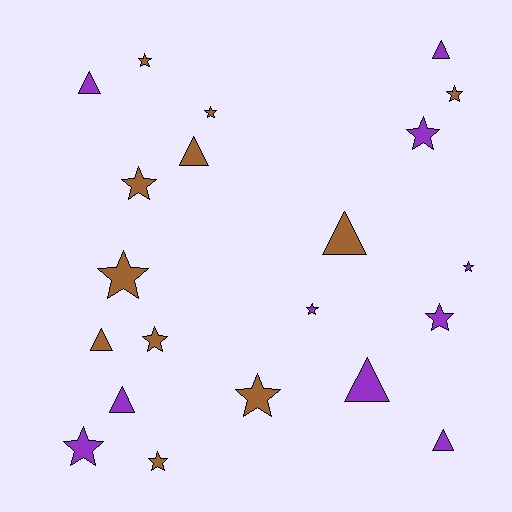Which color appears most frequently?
Brown, with 11 objects.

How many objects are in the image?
There are 21 objects.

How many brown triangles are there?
There are 3 brown triangles.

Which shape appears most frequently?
Star, with 13 objects.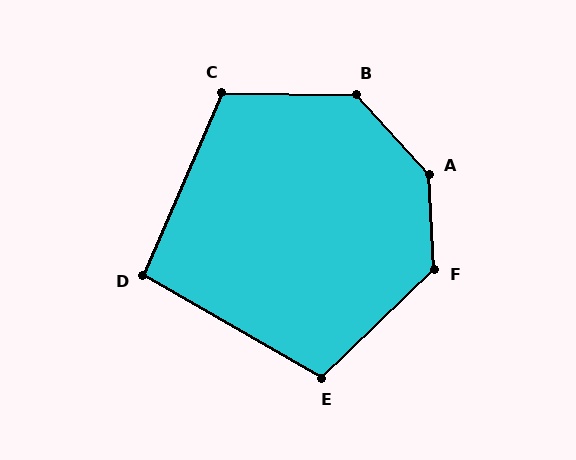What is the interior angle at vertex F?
Approximately 131 degrees (obtuse).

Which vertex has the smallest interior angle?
D, at approximately 96 degrees.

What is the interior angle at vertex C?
Approximately 113 degrees (obtuse).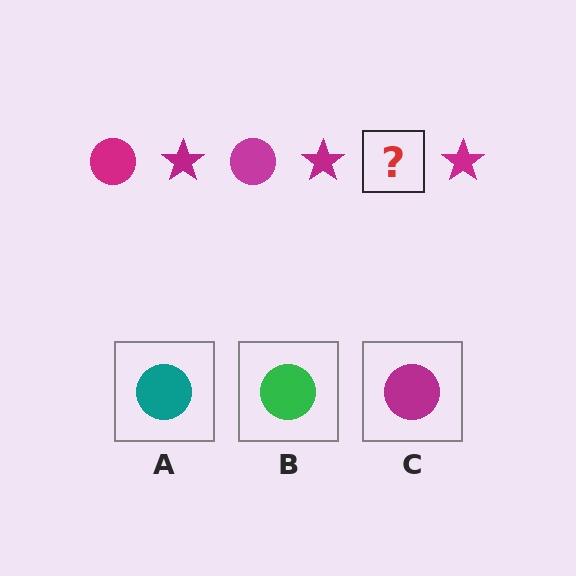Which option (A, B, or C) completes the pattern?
C.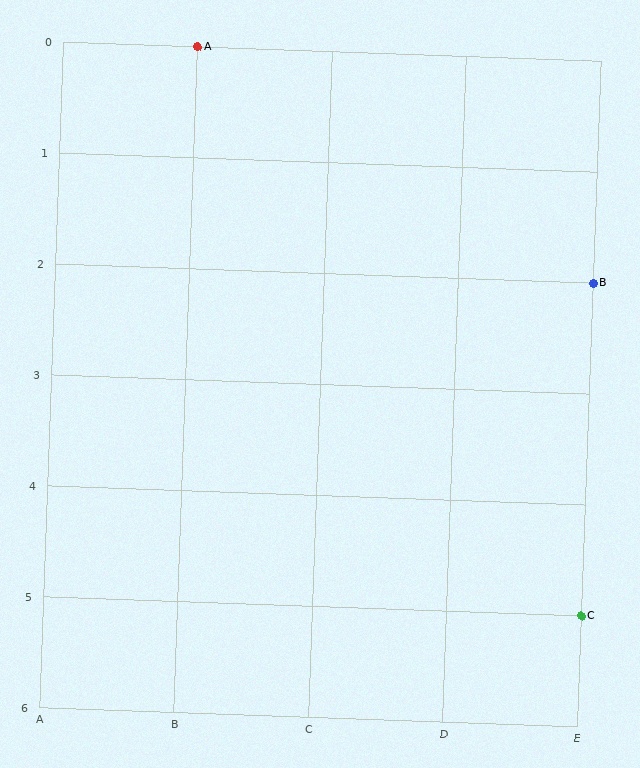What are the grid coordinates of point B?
Point B is at grid coordinates (E, 2).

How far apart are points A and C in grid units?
Points A and C are 3 columns and 5 rows apart (about 5.8 grid units diagonally).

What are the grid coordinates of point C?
Point C is at grid coordinates (E, 5).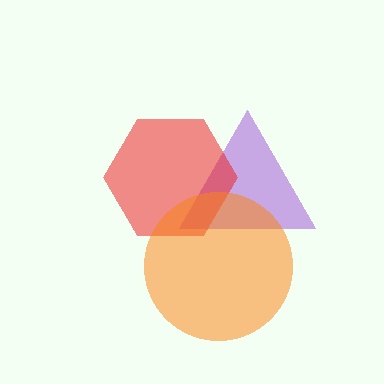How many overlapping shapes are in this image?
There are 3 overlapping shapes in the image.